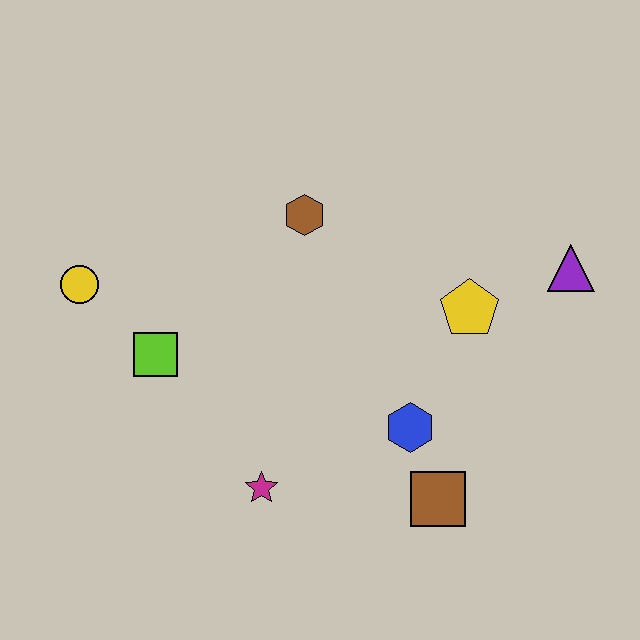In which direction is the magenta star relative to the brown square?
The magenta star is to the left of the brown square.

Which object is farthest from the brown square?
The yellow circle is farthest from the brown square.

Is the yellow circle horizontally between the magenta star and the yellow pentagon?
No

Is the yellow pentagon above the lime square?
Yes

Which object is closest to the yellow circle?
The lime square is closest to the yellow circle.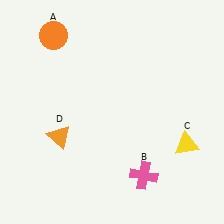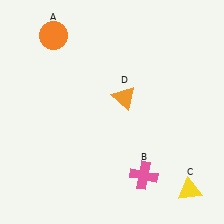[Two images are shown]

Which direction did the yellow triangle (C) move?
The yellow triangle (C) moved down.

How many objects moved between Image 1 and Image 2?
2 objects moved between the two images.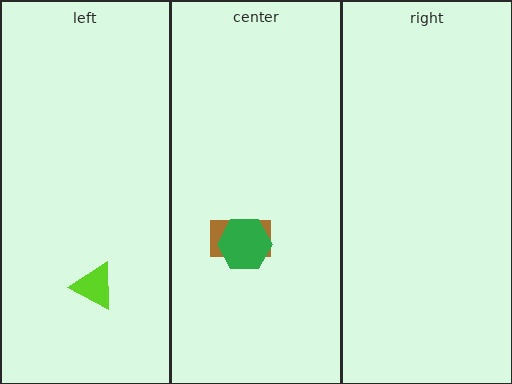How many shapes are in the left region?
1.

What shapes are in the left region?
The lime triangle.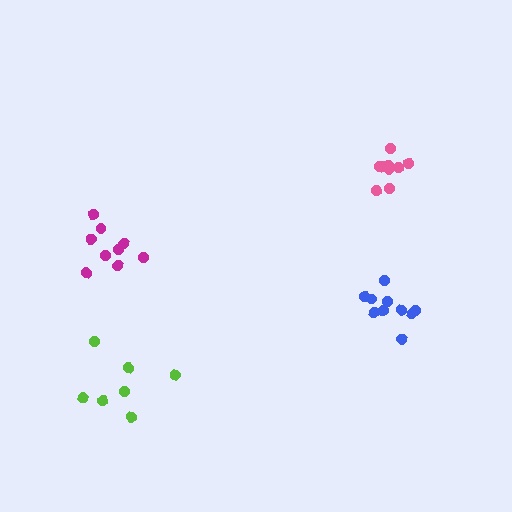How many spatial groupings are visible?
There are 4 spatial groupings.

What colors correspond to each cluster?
The clusters are colored: blue, lime, magenta, pink.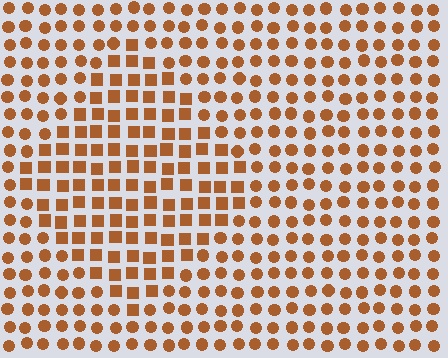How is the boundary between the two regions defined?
The boundary is defined by a change in element shape: squares inside vs. circles outside. All elements share the same color and spacing.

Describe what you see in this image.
The image is filled with small brown elements arranged in a uniform grid. A diamond-shaped region contains squares, while the surrounding area contains circles. The boundary is defined purely by the change in element shape.